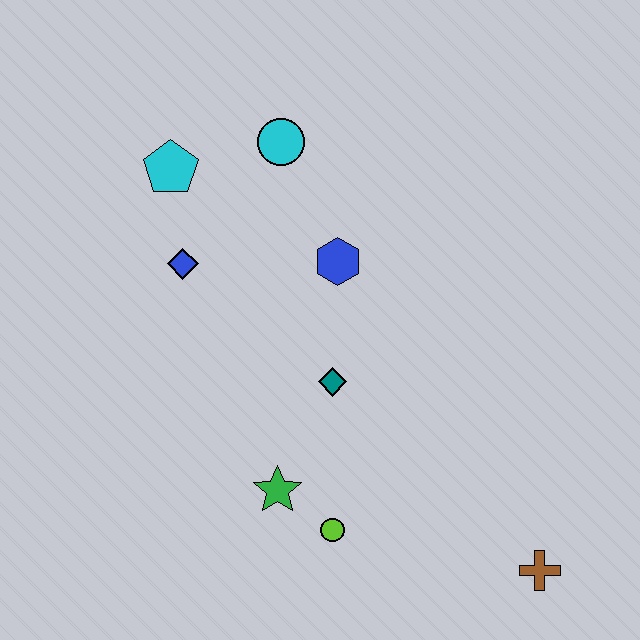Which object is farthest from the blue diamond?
The brown cross is farthest from the blue diamond.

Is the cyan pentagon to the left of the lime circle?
Yes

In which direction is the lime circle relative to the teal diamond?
The lime circle is below the teal diamond.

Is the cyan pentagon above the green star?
Yes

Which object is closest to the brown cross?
The lime circle is closest to the brown cross.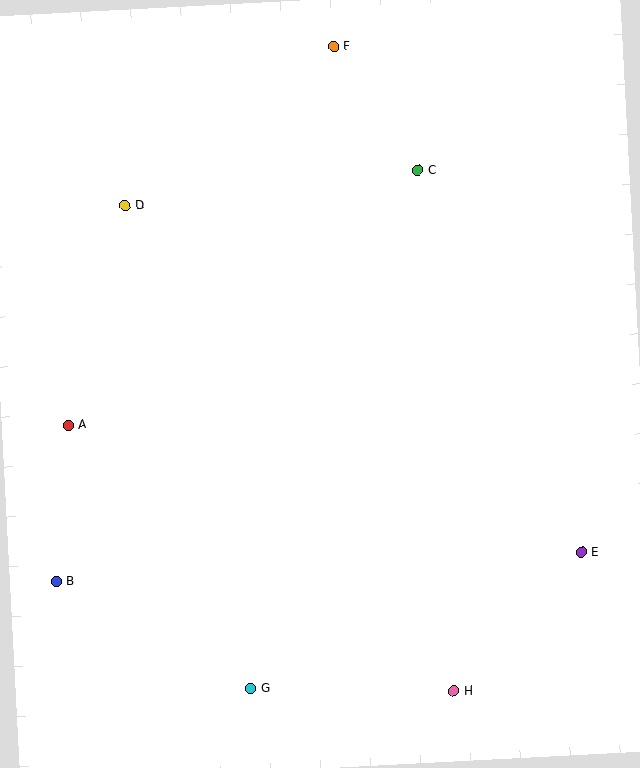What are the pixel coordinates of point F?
Point F is at (334, 46).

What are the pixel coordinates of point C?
Point C is at (418, 170).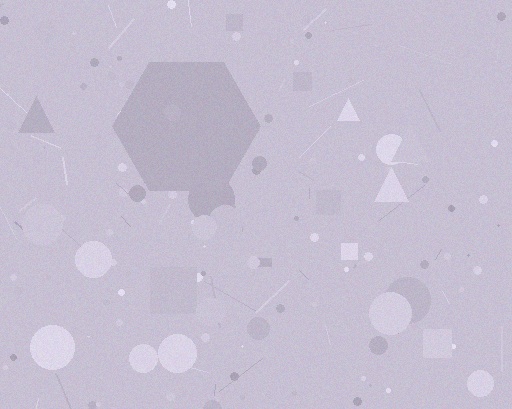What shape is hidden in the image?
A hexagon is hidden in the image.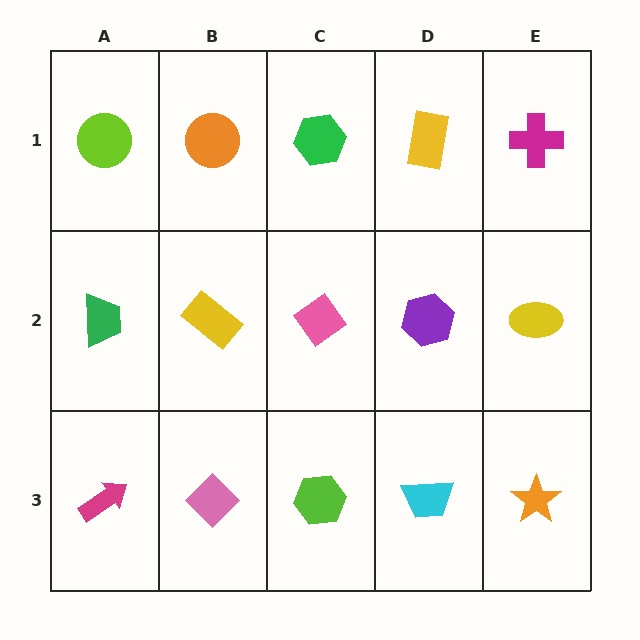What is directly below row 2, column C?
A lime hexagon.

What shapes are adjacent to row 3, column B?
A yellow rectangle (row 2, column B), a magenta arrow (row 3, column A), a lime hexagon (row 3, column C).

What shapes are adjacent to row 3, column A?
A green trapezoid (row 2, column A), a pink diamond (row 3, column B).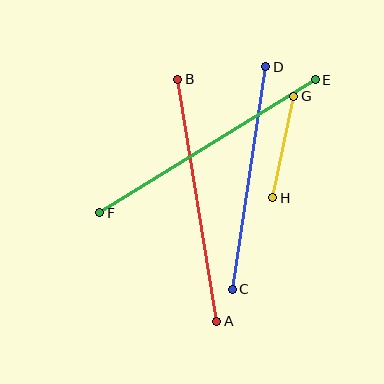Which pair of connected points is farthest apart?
Points E and F are farthest apart.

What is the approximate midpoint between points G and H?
The midpoint is at approximately (283, 147) pixels.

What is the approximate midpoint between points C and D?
The midpoint is at approximately (249, 178) pixels.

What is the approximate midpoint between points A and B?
The midpoint is at approximately (197, 200) pixels.